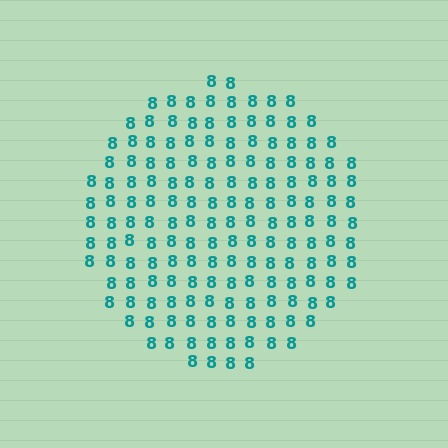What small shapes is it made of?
It is made of small digit 8's.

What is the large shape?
The large shape is a circle.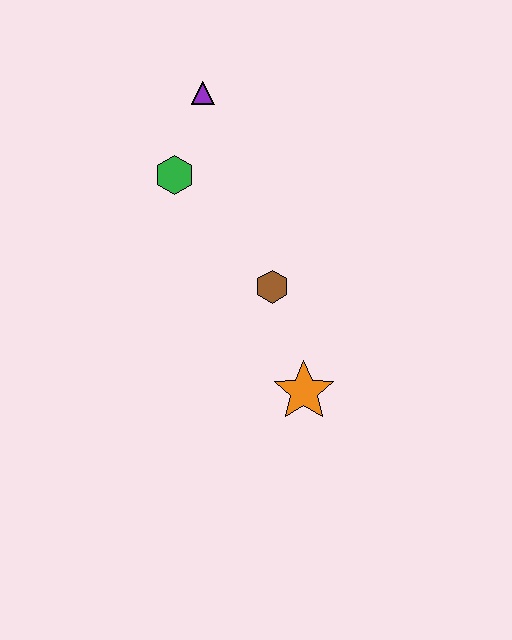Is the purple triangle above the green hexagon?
Yes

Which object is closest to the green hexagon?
The purple triangle is closest to the green hexagon.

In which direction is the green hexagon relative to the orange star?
The green hexagon is above the orange star.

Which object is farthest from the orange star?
The purple triangle is farthest from the orange star.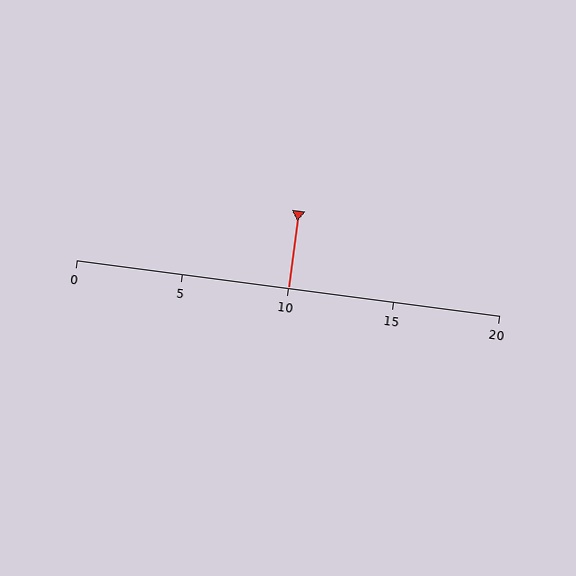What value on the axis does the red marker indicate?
The marker indicates approximately 10.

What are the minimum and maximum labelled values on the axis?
The axis runs from 0 to 20.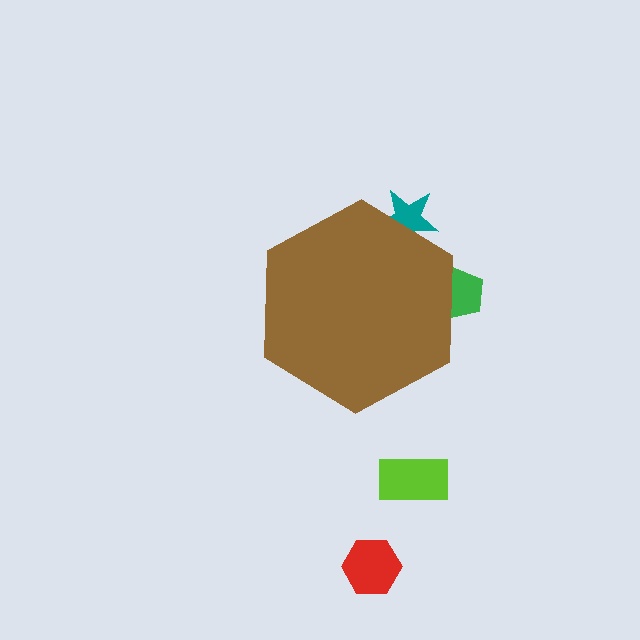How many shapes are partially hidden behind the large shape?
2 shapes are partially hidden.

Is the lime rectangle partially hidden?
No, the lime rectangle is fully visible.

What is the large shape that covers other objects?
A brown hexagon.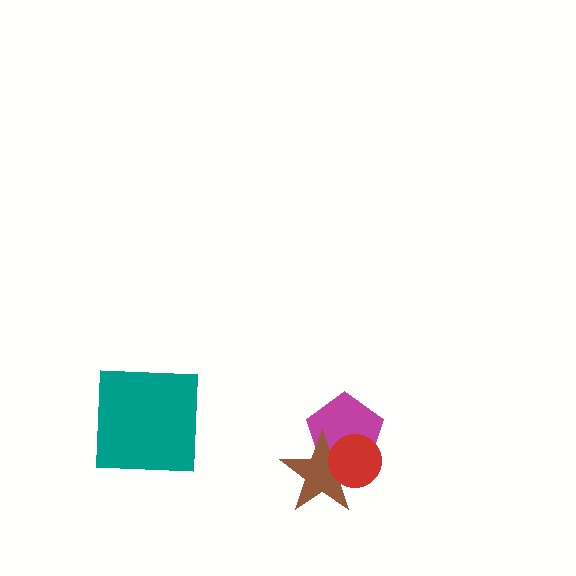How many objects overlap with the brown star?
2 objects overlap with the brown star.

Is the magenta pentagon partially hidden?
Yes, it is partially covered by another shape.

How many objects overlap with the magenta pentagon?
2 objects overlap with the magenta pentagon.